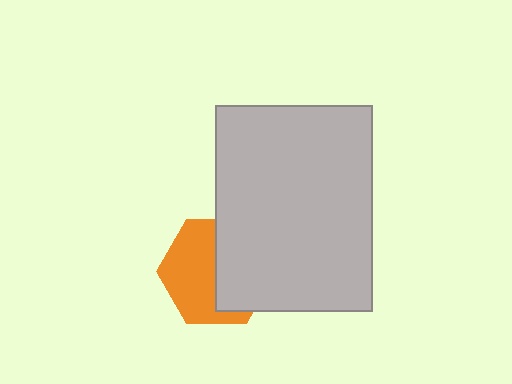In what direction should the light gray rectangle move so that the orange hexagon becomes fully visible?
The light gray rectangle should move right. That is the shortest direction to clear the overlap and leave the orange hexagon fully visible.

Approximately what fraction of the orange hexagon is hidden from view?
Roughly 47% of the orange hexagon is hidden behind the light gray rectangle.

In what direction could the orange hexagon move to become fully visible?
The orange hexagon could move left. That would shift it out from behind the light gray rectangle entirely.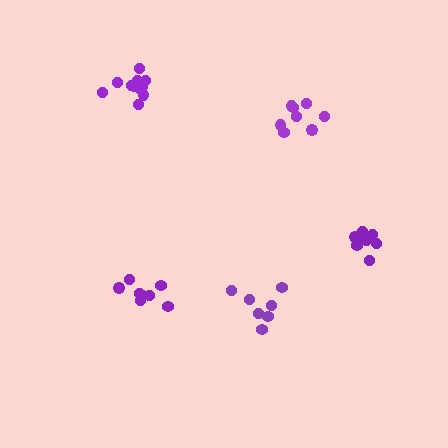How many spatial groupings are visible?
There are 5 spatial groupings.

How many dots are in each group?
Group 1: 7 dots, Group 2: 8 dots, Group 3: 8 dots, Group 4: 9 dots, Group 5: 11 dots (43 total).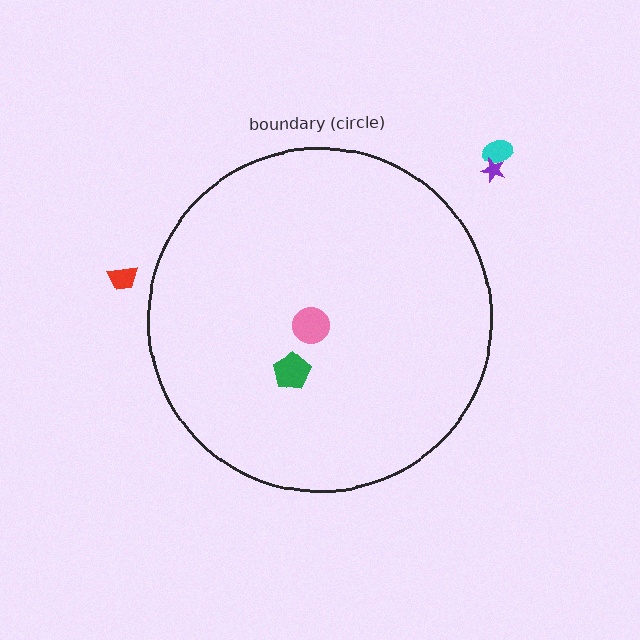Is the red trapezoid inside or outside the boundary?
Outside.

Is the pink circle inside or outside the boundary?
Inside.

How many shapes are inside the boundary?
2 inside, 3 outside.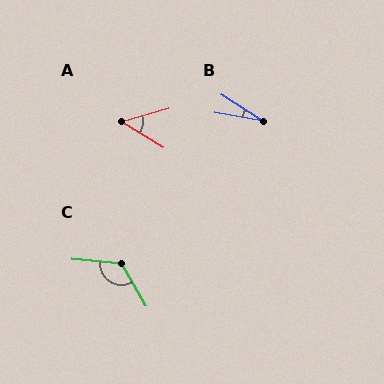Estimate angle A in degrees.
Approximately 48 degrees.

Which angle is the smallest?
B, at approximately 22 degrees.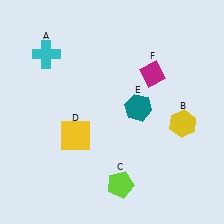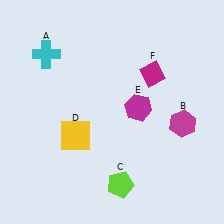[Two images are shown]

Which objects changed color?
B changed from yellow to magenta. E changed from teal to magenta.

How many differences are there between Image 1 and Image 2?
There are 2 differences between the two images.